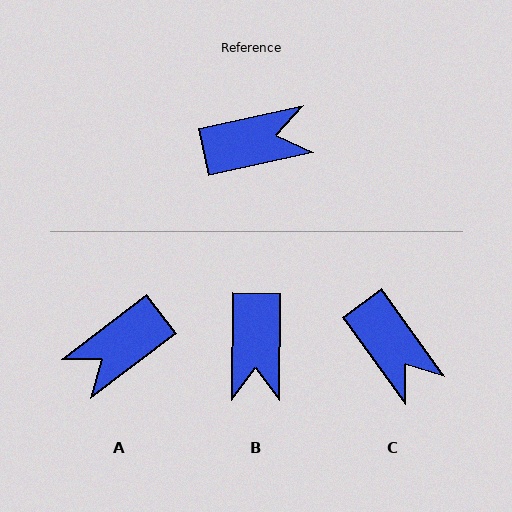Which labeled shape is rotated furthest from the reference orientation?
A, about 155 degrees away.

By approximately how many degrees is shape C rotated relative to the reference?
Approximately 67 degrees clockwise.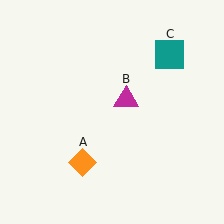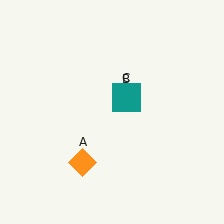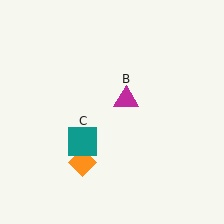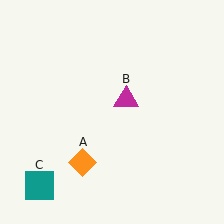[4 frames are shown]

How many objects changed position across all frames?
1 object changed position: teal square (object C).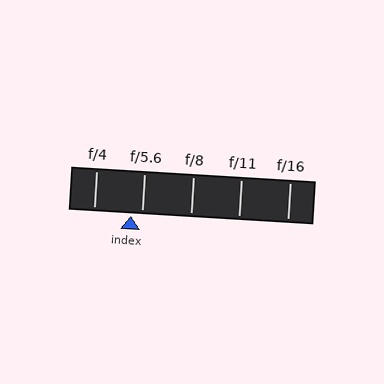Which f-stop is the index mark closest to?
The index mark is closest to f/5.6.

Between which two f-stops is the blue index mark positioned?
The index mark is between f/4 and f/5.6.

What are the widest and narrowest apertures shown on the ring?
The widest aperture shown is f/4 and the narrowest is f/16.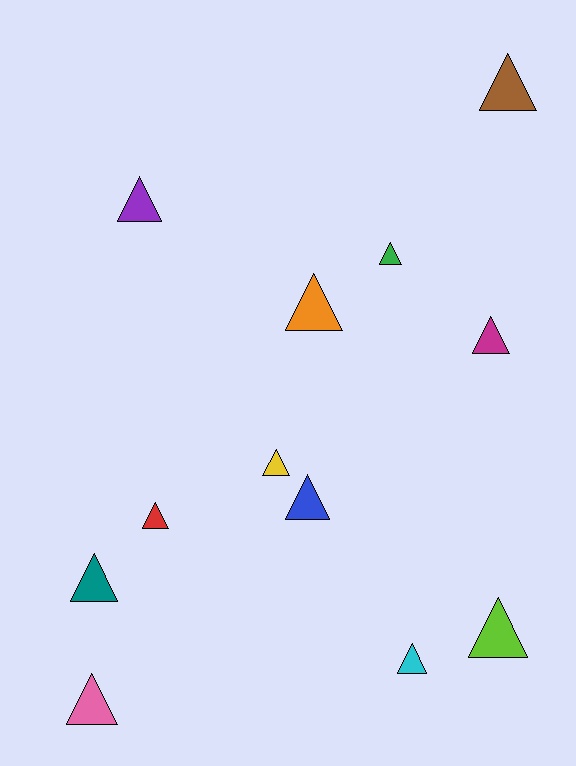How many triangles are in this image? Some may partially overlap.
There are 12 triangles.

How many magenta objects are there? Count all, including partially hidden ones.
There is 1 magenta object.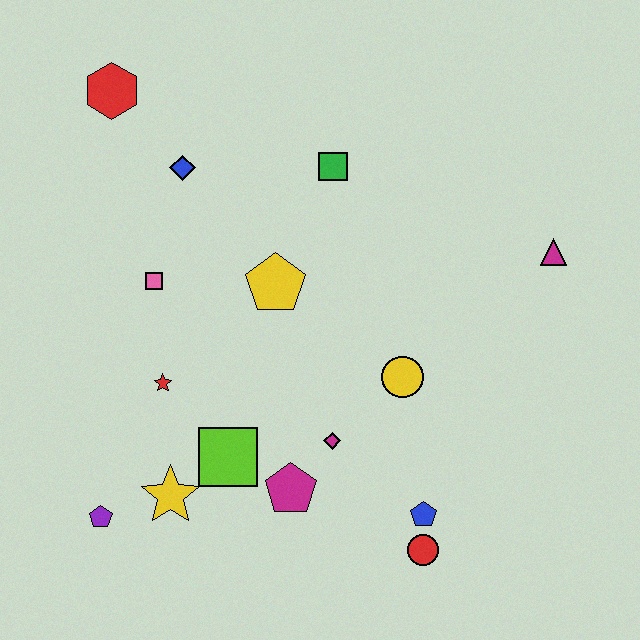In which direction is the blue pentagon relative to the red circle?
The blue pentagon is above the red circle.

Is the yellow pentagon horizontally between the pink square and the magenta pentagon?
Yes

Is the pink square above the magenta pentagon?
Yes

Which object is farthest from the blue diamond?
The red circle is farthest from the blue diamond.